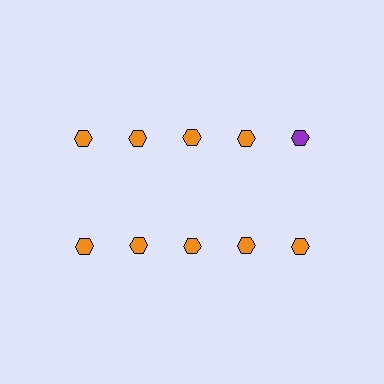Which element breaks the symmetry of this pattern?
The purple hexagon in the top row, rightmost column breaks the symmetry. All other shapes are orange hexagons.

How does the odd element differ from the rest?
It has a different color: purple instead of orange.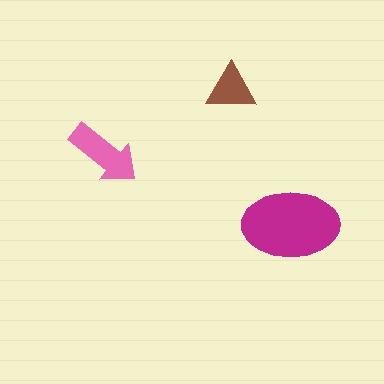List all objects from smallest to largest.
The brown triangle, the pink arrow, the magenta ellipse.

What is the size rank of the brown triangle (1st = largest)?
3rd.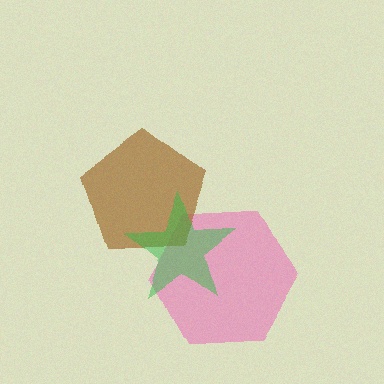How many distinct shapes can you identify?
There are 3 distinct shapes: a pink hexagon, a brown pentagon, a green star.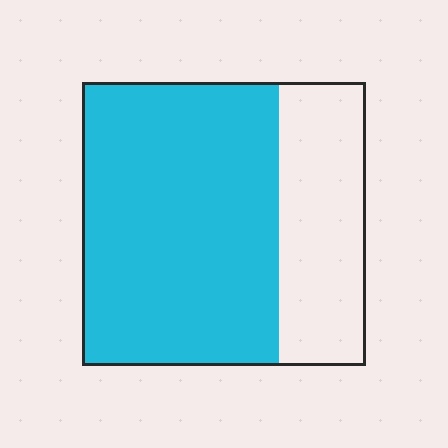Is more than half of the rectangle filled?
Yes.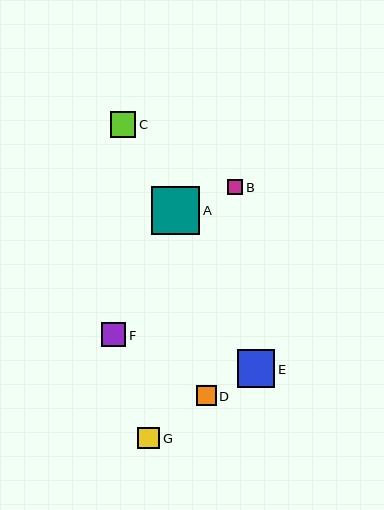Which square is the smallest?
Square B is the smallest with a size of approximately 15 pixels.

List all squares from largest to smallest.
From largest to smallest: A, E, C, F, G, D, B.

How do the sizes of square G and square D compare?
Square G and square D are approximately the same size.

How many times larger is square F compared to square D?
Square F is approximately 1.2 times the size of square D.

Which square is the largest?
Square A is the largest with a size of approximately 48 pixels.